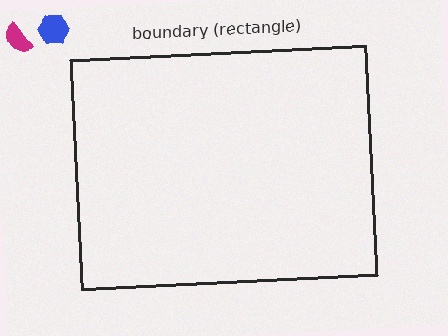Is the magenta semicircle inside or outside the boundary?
Outside.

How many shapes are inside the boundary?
0 inside, 2 outside.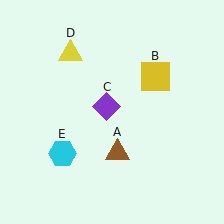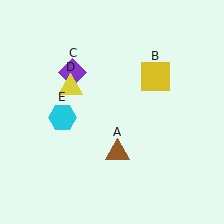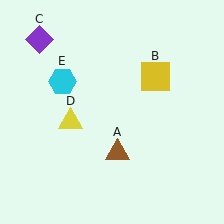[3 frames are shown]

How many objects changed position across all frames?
3 objects changed position: purple diamond (object C), yellow triangle (object D), cyan hexagon (object E).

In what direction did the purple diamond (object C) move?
The purple diamond (object C) moved up and to the left.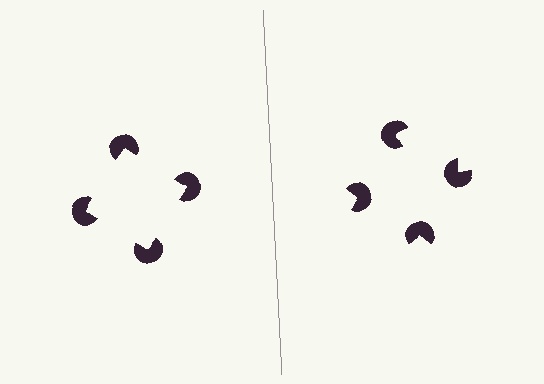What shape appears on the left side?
An illusory square.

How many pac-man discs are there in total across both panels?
8 — 4 on each side.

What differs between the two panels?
The pac-man discs are positioned identically on both sides; only the wedge orientations differ. On the left they align to a square; on the right they are misaligned.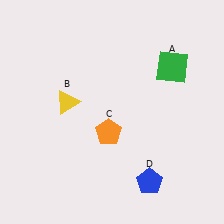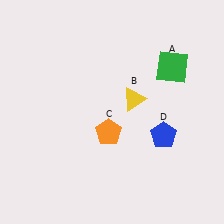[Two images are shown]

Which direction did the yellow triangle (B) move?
The yellow triangle (B) moved right.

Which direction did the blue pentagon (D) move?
The blue pentagon (D) moved up.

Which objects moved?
The objects that moved are: the yellow triangle (B), the blue pentagon (D).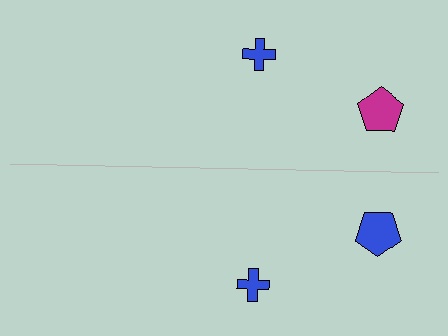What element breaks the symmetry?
The blue pentagon on the bottom side breaks the symmetry — its mirror counterpart is magenta.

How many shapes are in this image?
There are 4 shapes in this image.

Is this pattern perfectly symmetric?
No, the pattern is not perfectly symmetric. The blue pentagon on the bottom side breaks the symmetry — its mirror counterpart is magenta.